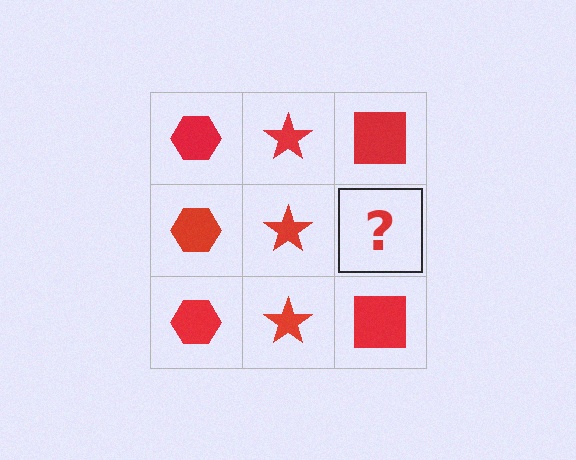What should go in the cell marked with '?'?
The missing cell should contain a red square.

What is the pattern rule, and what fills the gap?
The rule is that each column has a consistent shape. The gap should be filled with a red square.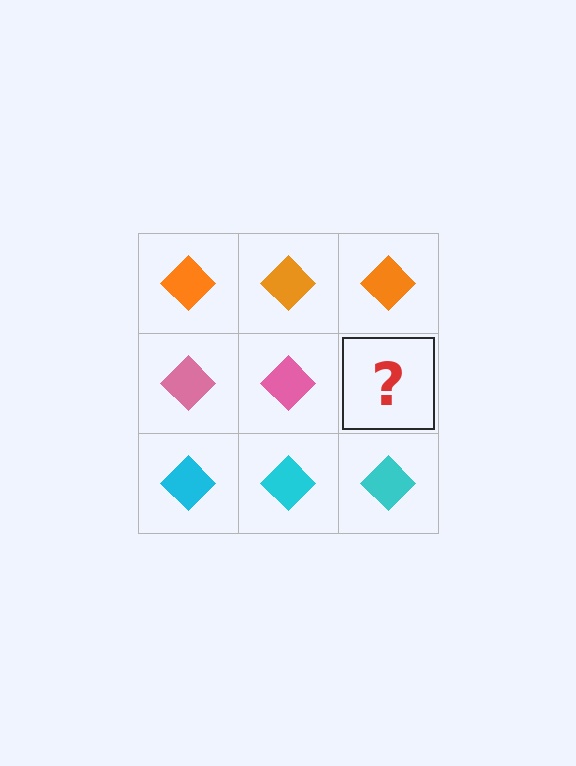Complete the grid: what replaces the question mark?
The question mark should be replaced with a pink diamond.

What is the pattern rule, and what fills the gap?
The rule is that each row has a consistent color. The gap should be filled with a pink diamond.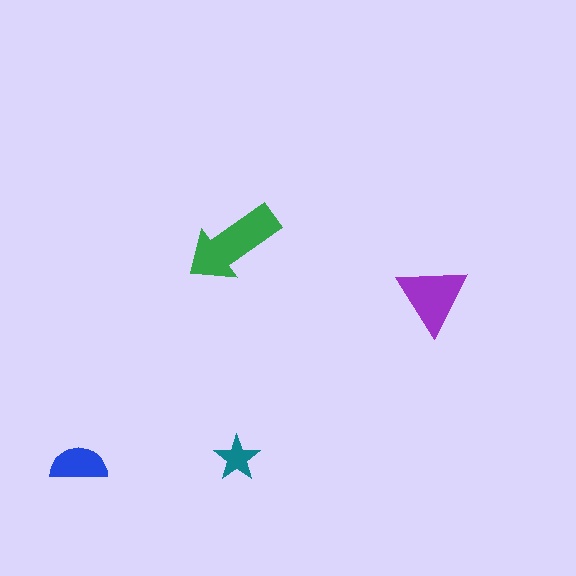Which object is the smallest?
The teal star.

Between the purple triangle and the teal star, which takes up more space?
The purple triangle.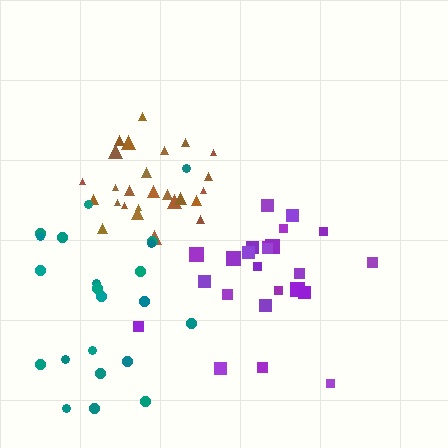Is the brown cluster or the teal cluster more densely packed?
Brown.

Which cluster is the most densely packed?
Brown.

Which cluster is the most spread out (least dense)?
Teal.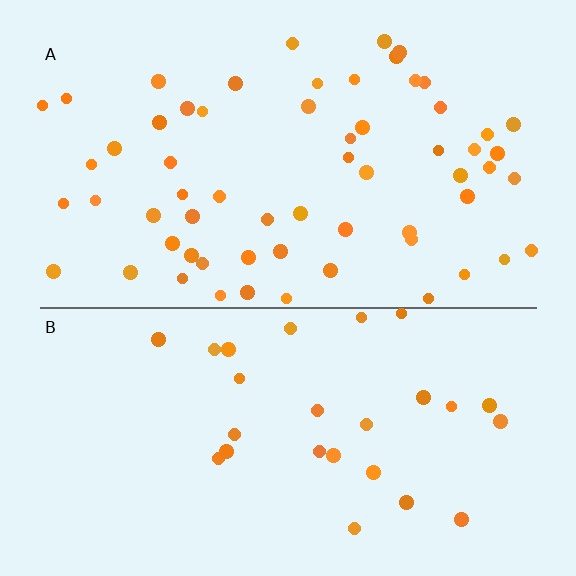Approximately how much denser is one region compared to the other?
Approximately 2.3× — region A over region B.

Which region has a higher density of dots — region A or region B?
A (the top).